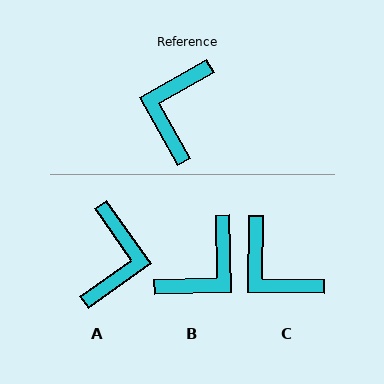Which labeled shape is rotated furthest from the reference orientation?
A, about 174 degrees away.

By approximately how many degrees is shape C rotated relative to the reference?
Approximately 60 degrees counter-clockwise.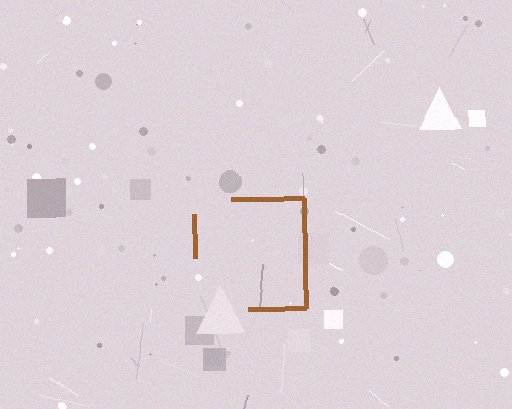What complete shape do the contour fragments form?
The contour fragments form a square.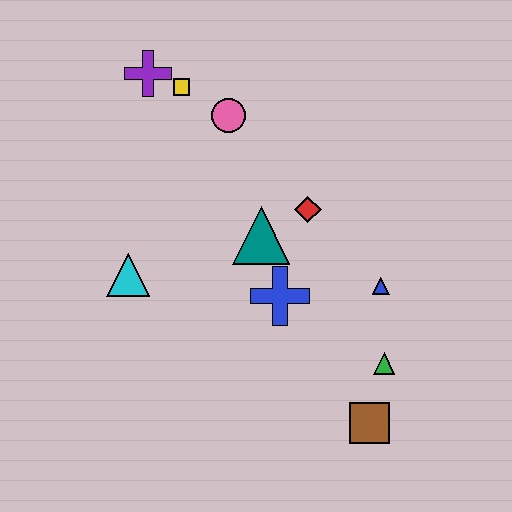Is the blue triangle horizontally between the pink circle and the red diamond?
No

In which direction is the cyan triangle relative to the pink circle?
The cyan triangle is below the pink circle.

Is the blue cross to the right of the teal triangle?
Yes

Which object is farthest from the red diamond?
The brown square is farthest from the red diamond.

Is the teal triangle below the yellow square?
Yes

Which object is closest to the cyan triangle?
The teal triangle is closest to the cyan triangle.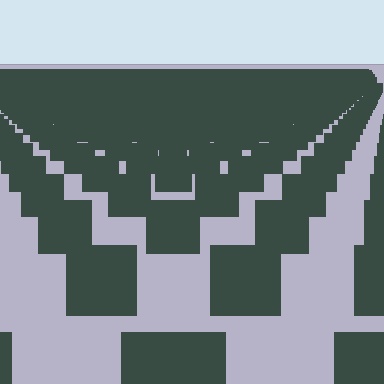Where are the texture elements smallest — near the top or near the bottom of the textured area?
Near the top.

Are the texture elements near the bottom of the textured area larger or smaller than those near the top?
Larger. Near the bottom, elements are closer to the viewer and appear at a bigger on-screen size.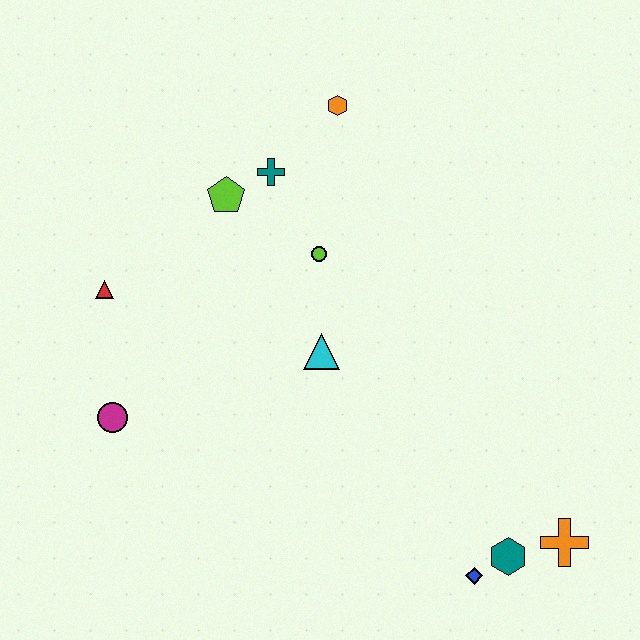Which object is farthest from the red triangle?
The orange cross is farthest from the red triangle.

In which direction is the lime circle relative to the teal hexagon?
The lime circle is above the teal hexagon.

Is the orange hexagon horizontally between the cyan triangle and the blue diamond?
Yes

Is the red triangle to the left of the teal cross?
Yes